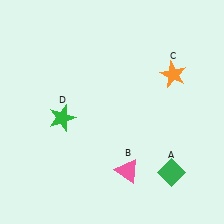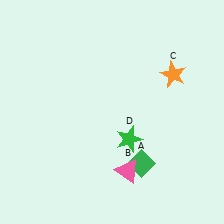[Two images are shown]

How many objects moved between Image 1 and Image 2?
2 objects moved between the two images.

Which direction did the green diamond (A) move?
The green diamond (A) moved left.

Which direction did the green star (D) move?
The green star (D) moved right.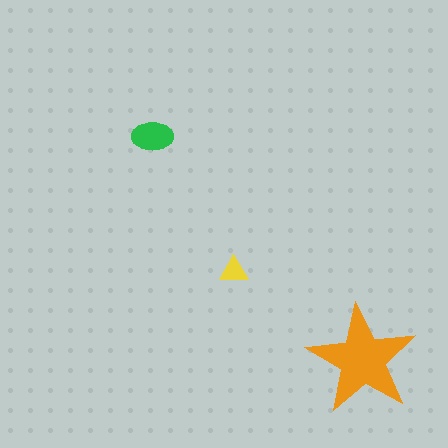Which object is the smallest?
The yellow triangle.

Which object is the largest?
The orange star.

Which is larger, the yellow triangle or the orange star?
The orange star.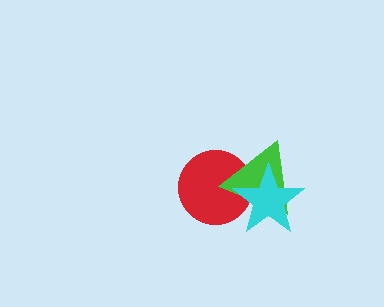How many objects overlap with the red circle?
2 objects overlap with the red circle.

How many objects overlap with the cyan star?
2 objects overlap with the cyan star.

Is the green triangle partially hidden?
Yes, it is partially covered by another shape.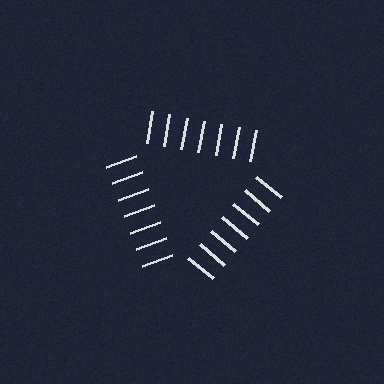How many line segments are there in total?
21 — 7 along each of the 3 edges.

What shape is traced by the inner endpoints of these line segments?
An illusory triangle — the line segments terminate on its edges but no continuous stroke is drawn.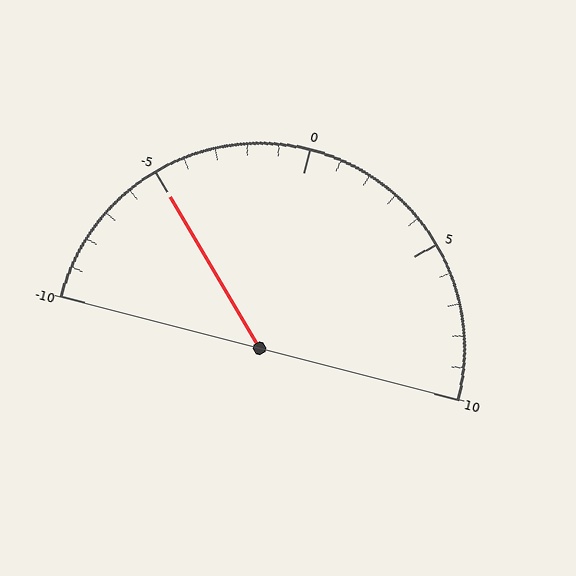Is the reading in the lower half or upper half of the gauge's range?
The reading is in the lower half of the range (-10 to 10).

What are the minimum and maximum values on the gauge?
The gauge ranges from -10 to 10.